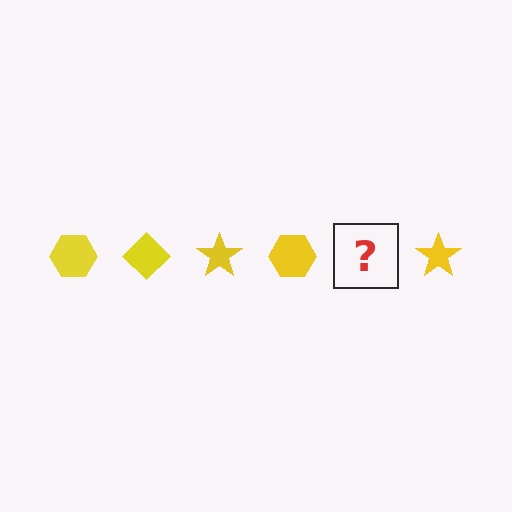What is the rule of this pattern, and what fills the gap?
The rule is that the pattern cycles through hexagon, diamond, star shapes in yellow. The gap should be filled with a yellow diamond.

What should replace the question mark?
The question mark should be replaced with a yellow diamond.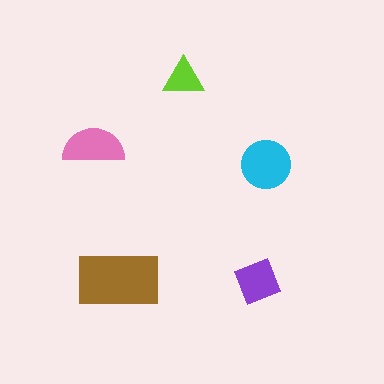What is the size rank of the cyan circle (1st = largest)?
2nd.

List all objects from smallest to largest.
The lime triangle, the purple diamond, the pink semicircle, the cyan circle, the brown rectangle.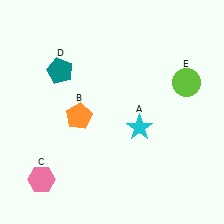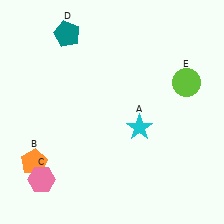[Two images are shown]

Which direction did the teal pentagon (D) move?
The teal pentagon (D) moved up.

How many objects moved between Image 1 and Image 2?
2 objects moved between the two images.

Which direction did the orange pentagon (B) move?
The orange pentagon (B) moved down.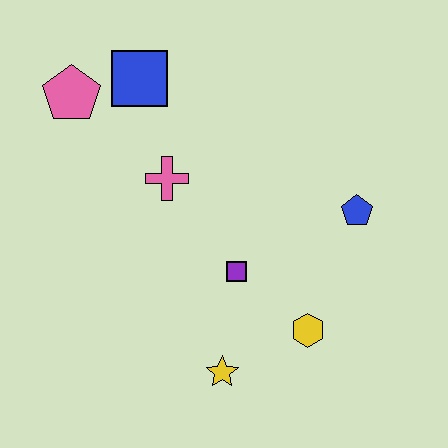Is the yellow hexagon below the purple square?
Yes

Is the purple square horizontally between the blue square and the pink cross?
No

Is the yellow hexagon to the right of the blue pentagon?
No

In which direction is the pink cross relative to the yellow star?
The pink cross is above the yellow star.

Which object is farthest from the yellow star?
The pink pentagon is farthest from the yellow star.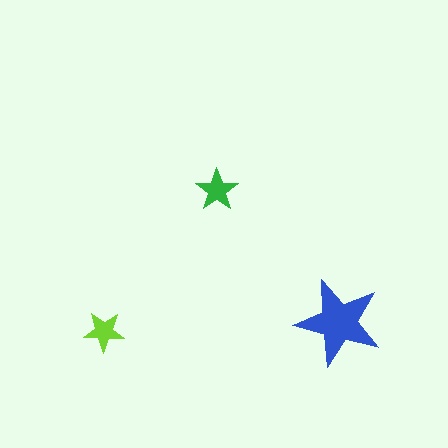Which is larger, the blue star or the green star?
The blue one.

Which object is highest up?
The green star is topmost.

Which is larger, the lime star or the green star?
The green one.